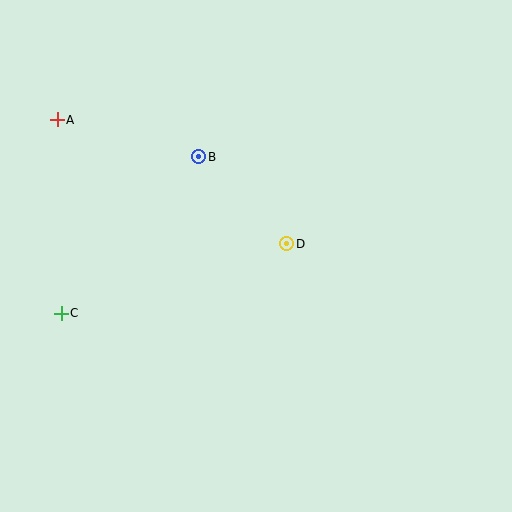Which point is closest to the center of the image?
Point D at (287, 244) is closest to the center.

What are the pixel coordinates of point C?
Point C is at (61, 313).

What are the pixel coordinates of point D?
Point D is at (287, 244).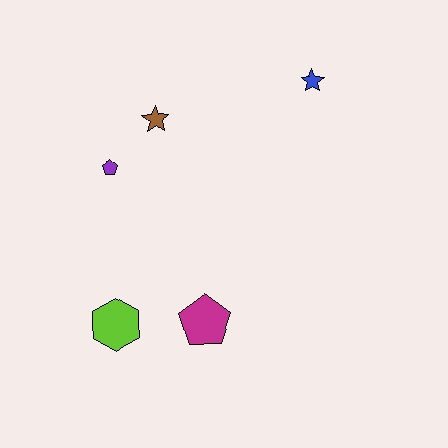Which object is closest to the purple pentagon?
The brown star is closest to the purple pentagon.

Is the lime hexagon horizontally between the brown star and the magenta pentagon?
No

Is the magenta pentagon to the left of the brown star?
No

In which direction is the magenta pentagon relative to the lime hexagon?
The magenta pentagon is to the right of the lime hexagon.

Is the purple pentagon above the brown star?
No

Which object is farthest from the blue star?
The lime hexagon is farthest from the blue star.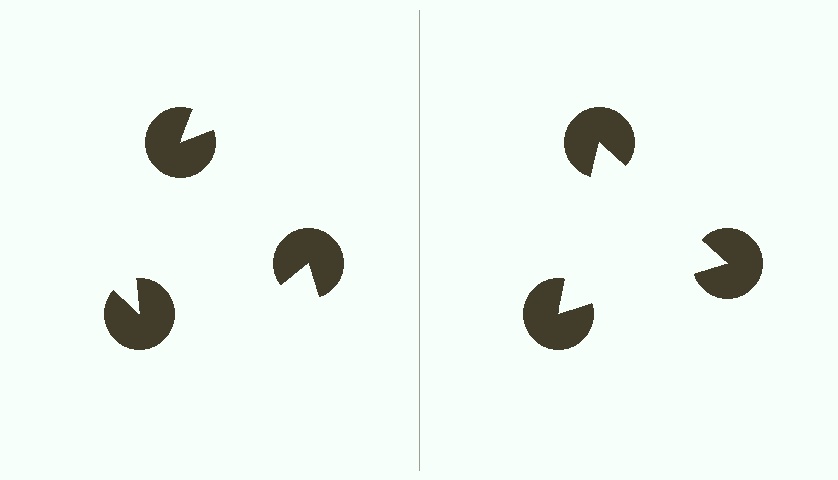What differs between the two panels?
The pac-man discs are positioned identically on both sides; only the wedge orientations differ. On the right they align to a triangle; on the left they are misaligned.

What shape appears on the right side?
An illusory triangle.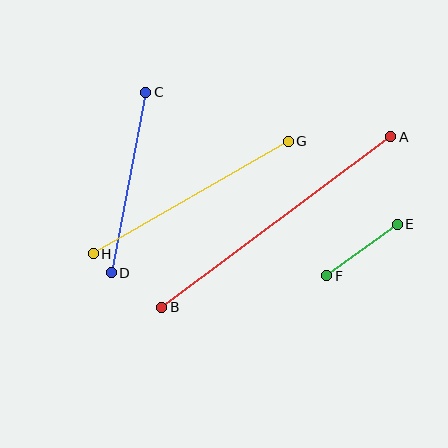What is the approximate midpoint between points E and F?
The midpoint is at approximately (362, 250) pixels.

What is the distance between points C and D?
The distance is approximately 184 pixels.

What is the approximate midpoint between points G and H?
The midpoint is at approximately (191, 197) pixels.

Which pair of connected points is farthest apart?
Points A and B are farthest apart.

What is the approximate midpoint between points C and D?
The midpoint is at approximately (128, 182) pixels.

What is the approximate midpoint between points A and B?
The midpoint is at approximately (276, 222) pixels.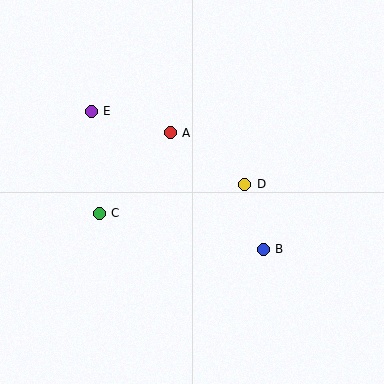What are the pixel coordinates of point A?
Point A is at (170, 133).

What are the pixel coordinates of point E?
Point E is at (91, 111).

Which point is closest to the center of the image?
Point D at (245, 184) is closest to the center.